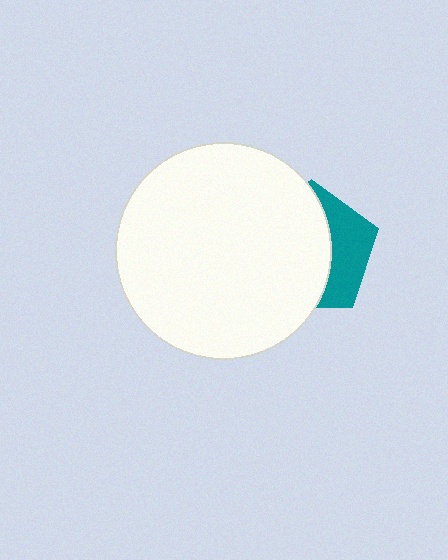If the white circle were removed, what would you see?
You would see the complete teal pentagon.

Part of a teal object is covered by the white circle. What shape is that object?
It is a pentagon.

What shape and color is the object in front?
The object in front is a white circle.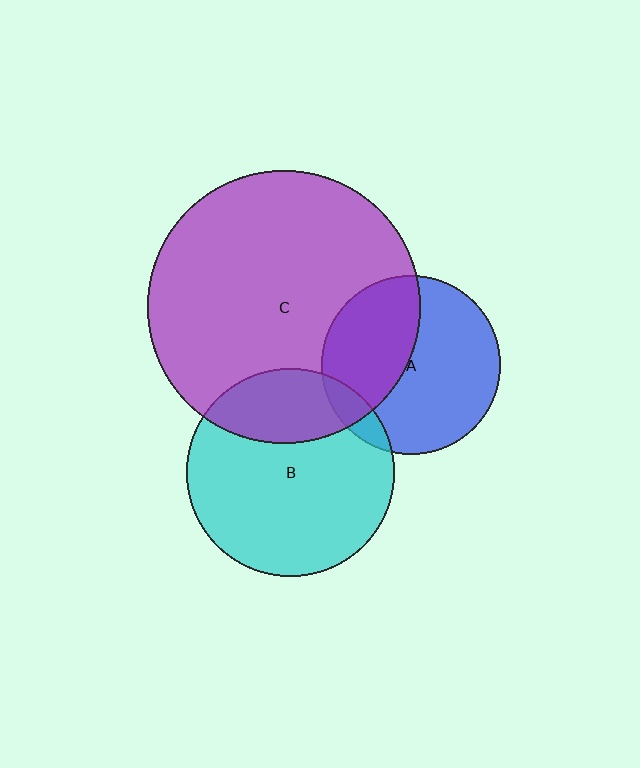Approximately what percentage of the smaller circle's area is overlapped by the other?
Approximately 40%.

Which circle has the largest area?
Circle C (purple).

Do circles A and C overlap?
Yes.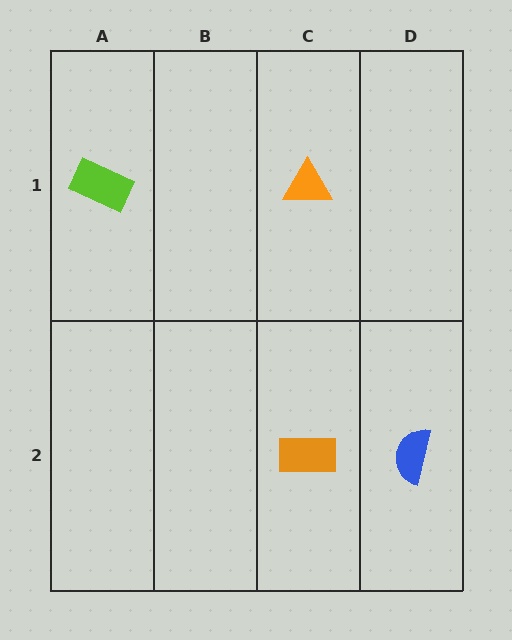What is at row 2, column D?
A blue semicircle.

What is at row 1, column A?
A lime rectangle.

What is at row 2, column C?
An orange rectangle.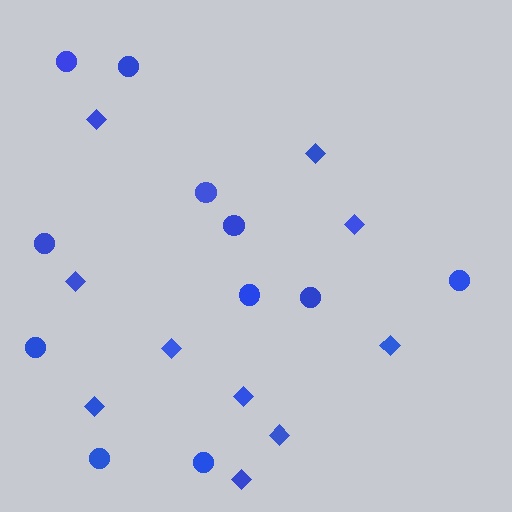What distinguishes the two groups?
There are 2 groups: one group of circles (11) and one group of diamonds (10).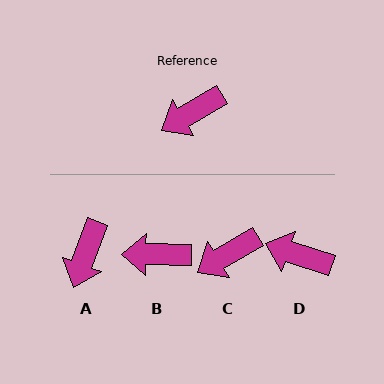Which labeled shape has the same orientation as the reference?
C.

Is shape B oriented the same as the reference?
No, it is off by about 31 degrees.